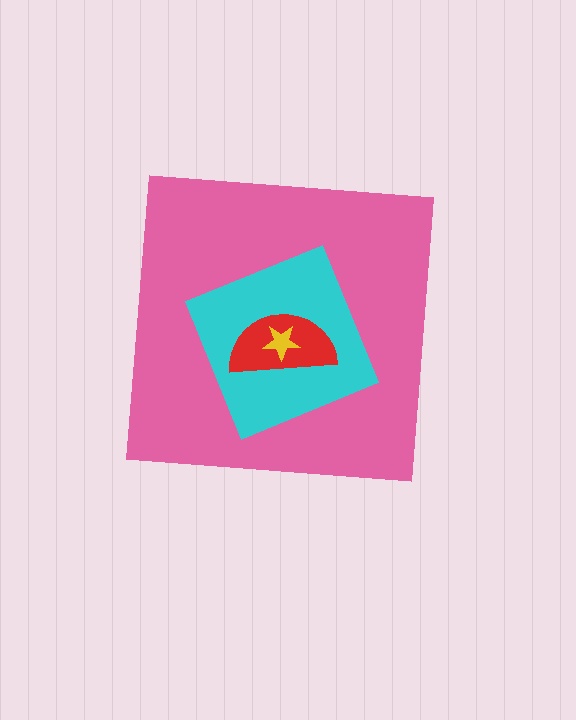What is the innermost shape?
The yellow star.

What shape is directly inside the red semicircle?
The yellow star.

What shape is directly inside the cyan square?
The red semicircle.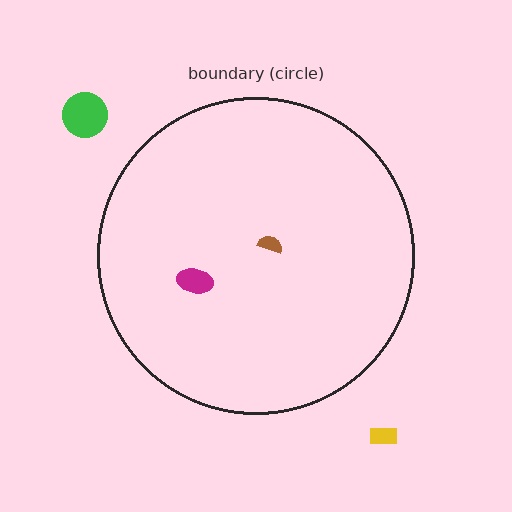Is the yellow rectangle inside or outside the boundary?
Outside.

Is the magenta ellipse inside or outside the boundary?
Inside.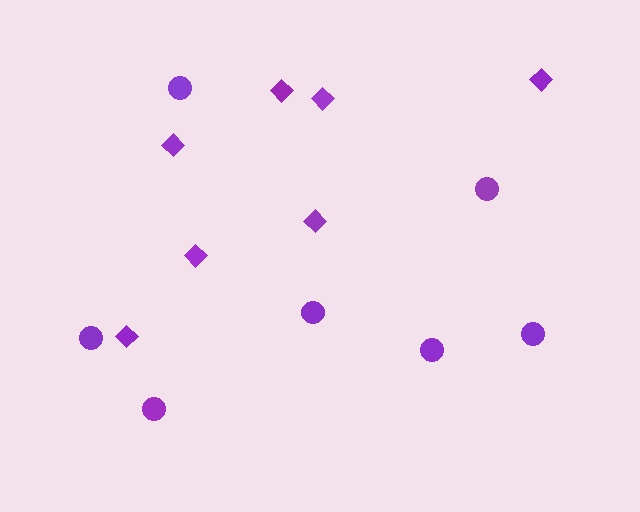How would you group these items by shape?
There are 2 groups: one group of circles (7) and one group of diamonds (7).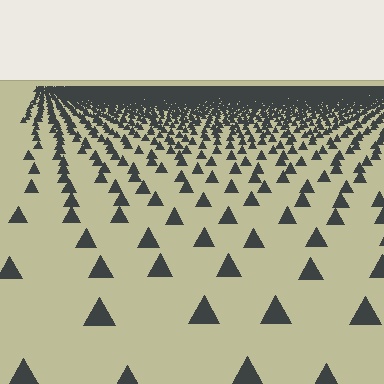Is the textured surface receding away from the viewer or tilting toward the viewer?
The surface is receding away from the viewer. Texture elements get smaller and denser toward the top.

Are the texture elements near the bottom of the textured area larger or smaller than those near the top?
Larger. Near the bottom, elements are closer to the viewer and appear at a bigger on-screen size.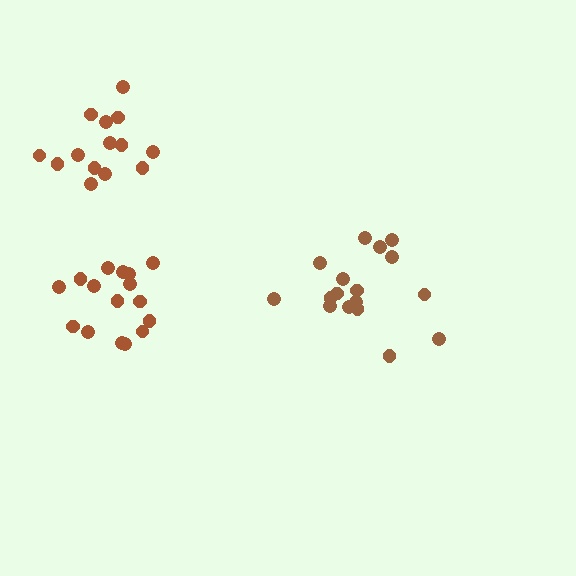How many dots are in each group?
Group 1: 17 dots, Group 2: 14 dots, Group 3: 16 dots (47 total).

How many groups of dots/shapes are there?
There are 3 groups.